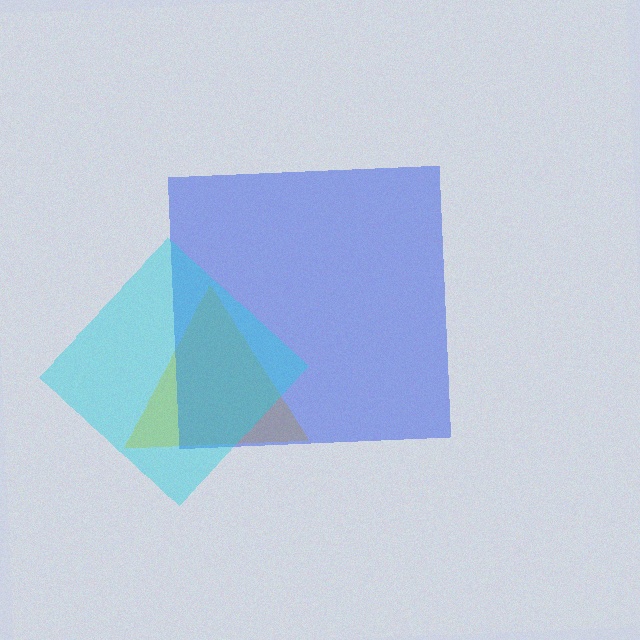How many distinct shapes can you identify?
There are 3 distinct shapes: a yellow triangle, a blue square, a cyan diamond.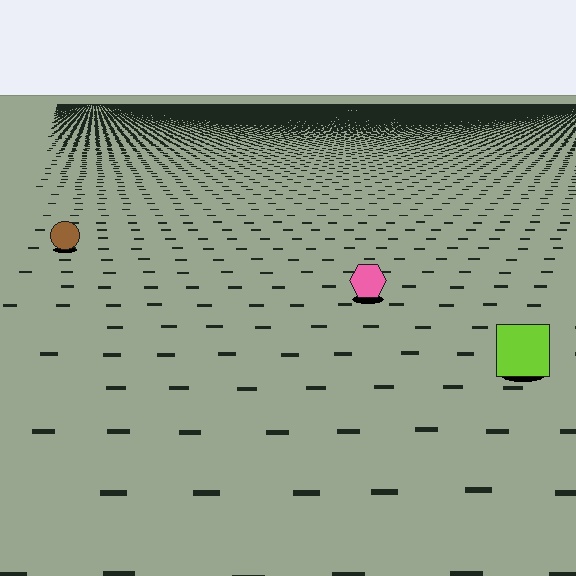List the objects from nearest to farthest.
From nearest to farthest: the lime square, the pink hexagon, the brown circle.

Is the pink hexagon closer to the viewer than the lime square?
No. The lime square is closer — you can tell from the texture gradient: the ground texture is coarser near it.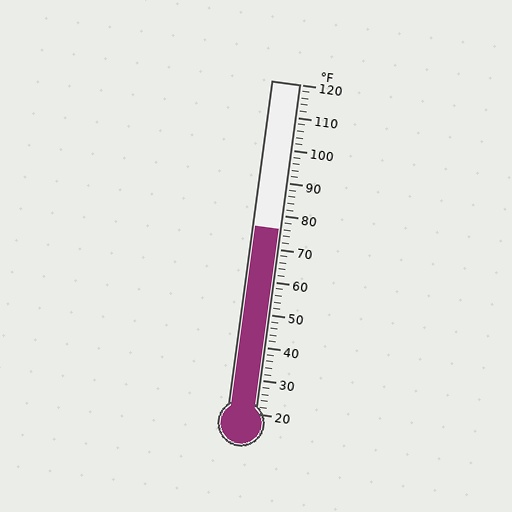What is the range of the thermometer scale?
The thermometer scale ranges from 20°F to 120°F.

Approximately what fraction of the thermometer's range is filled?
The thermometer is filled to approximately 55% of its range.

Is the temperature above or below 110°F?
The temperature is below 110°F.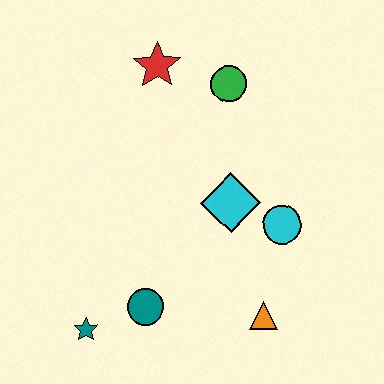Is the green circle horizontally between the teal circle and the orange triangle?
Yes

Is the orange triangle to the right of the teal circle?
Yes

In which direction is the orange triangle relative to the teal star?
The orange triangle is to the right of the teal star.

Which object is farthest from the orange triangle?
The red star is farthest from the orange triangle.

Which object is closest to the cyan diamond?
The cyan circle is closest to the cyan diamond.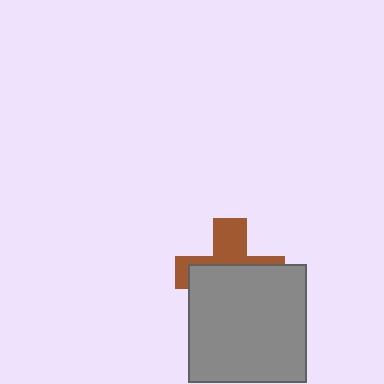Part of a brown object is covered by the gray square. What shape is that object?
It is a cross.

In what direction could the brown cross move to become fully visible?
The brown cross could move up. That would shift it out from behind the gray square entirely.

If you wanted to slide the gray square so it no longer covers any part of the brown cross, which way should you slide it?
Slide it down — that is the most direct way to separate the two shapes.